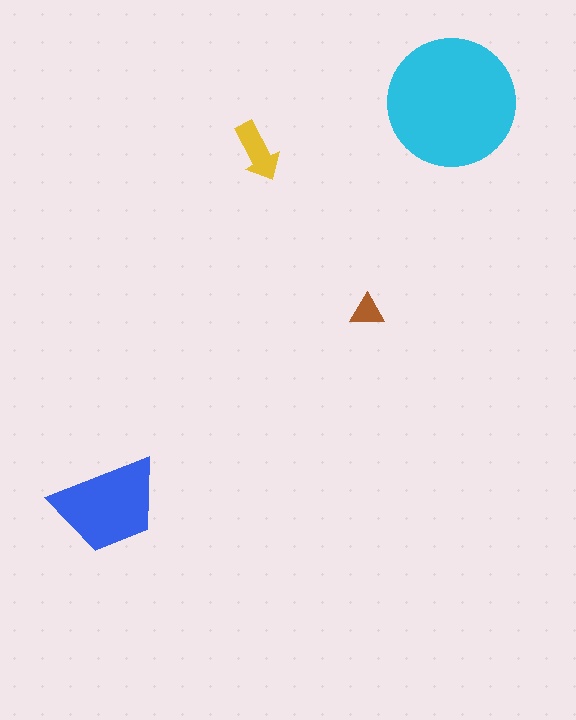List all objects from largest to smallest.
The cyan circle, the blue trapezoid, the yellow arrow, the brown triangle.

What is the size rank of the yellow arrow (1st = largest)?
3rd.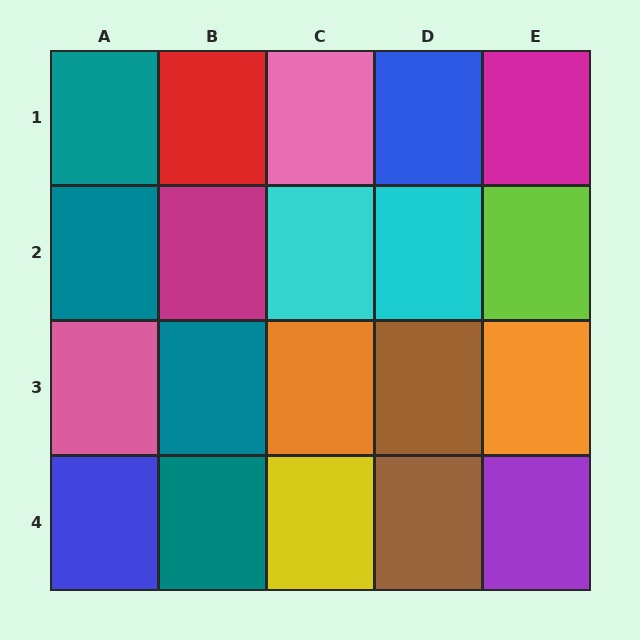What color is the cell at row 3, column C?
Orange.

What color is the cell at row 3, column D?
Brown.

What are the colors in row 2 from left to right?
Teal, magenta, cyan, cyan, lime.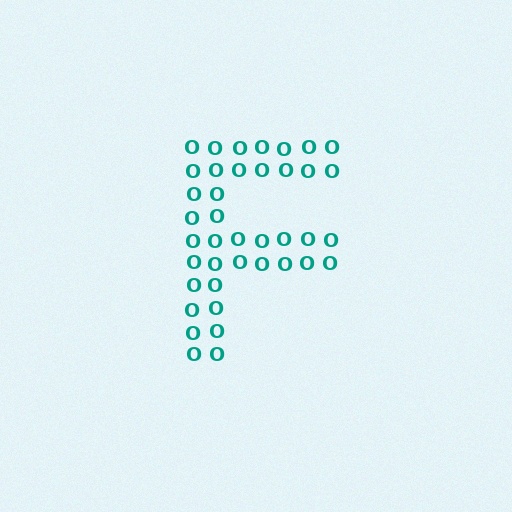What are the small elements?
The small elements are letter O's.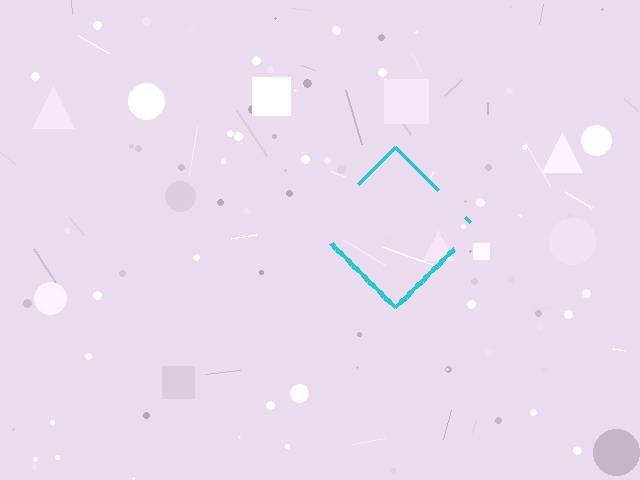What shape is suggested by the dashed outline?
The dashed outline suggests a diamond.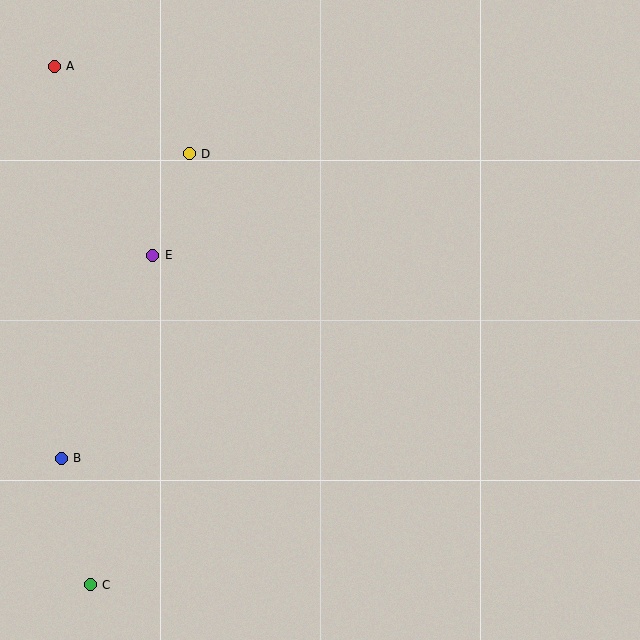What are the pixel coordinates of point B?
Point B is at (61, 458).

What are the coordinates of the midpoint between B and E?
The midpoint between B and E is at (107, 357).